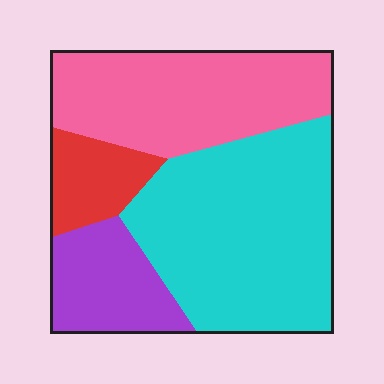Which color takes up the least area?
Red, at roughly 10%.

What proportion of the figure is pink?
Pink takes up about one third (1/3) of the figure.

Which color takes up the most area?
Cyan, at roughly 45%.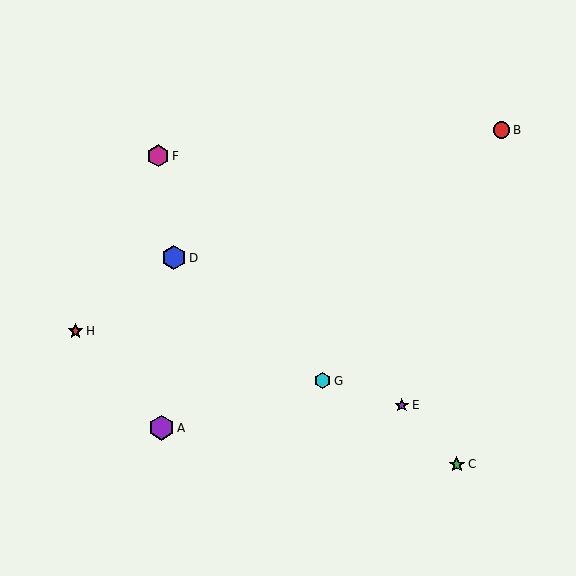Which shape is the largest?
The purple hexagon (labeled A) is the largest.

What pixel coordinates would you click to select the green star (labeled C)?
Click at (457, 464) to select the green star C.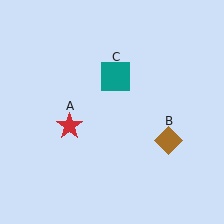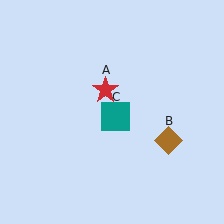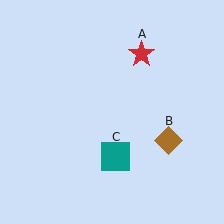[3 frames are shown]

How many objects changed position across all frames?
2 objects changed position: red star (object A), teal square (object C).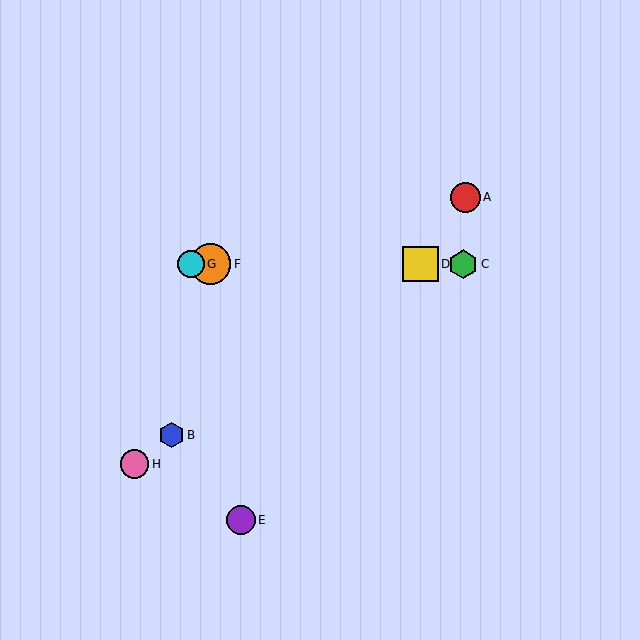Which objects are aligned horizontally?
Objects C, D, F, G are aligned horizontally.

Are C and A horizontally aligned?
No, C is at y≈264 and A is at y≈197.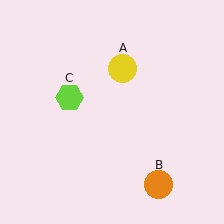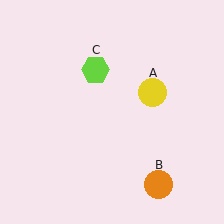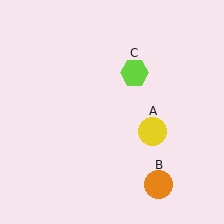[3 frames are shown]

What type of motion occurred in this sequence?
The yellow circle (object A), lime hexagon (object C) rotated clockwise around the center of the scene.